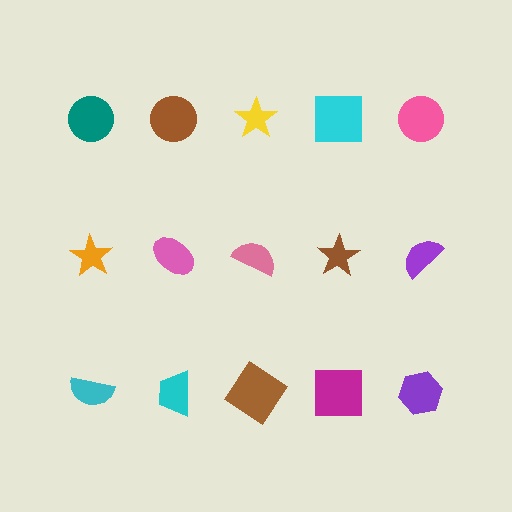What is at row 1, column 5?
A pink circle.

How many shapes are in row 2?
5 shapes.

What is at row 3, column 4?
A magenta square.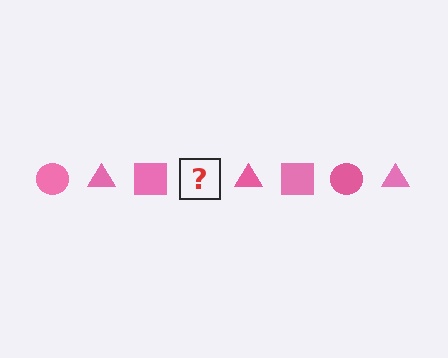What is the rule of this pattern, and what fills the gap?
The rule is that the pattern cycles through circle, triangle, square shapes in pink. The gap should be filled with a pink circle.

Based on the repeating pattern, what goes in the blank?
The blank should be a pink circle.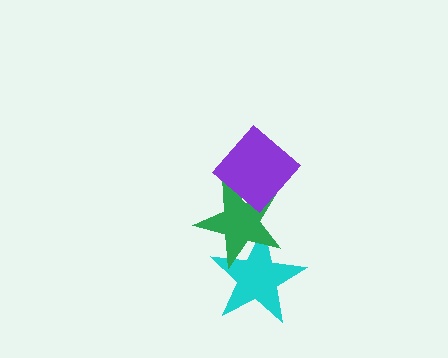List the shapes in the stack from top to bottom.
From top to bottom: the purple diamond, the green star, the cyan star.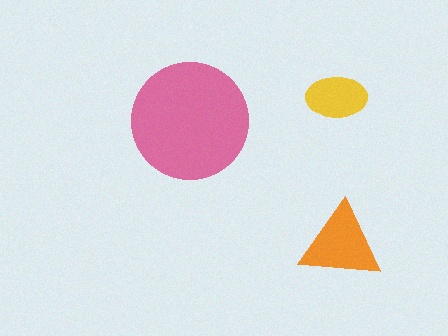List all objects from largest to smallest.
The pink circle, the orange triangle, the yellow ellipse.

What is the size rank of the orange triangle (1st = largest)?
2nd.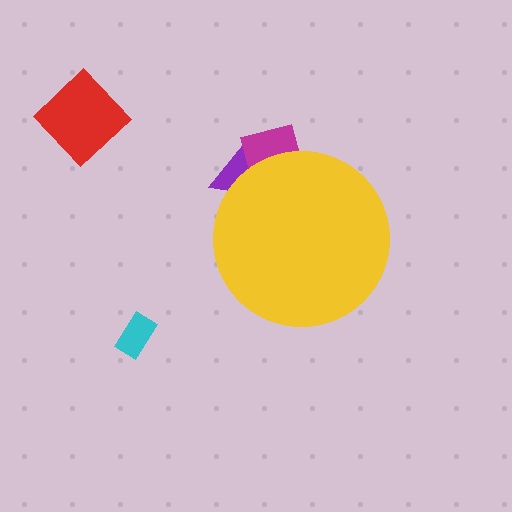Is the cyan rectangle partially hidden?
No, the cyan rectangle is fully visible.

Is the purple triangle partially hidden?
Yes, the purple triangle is partially hidden behind the yellow circle.